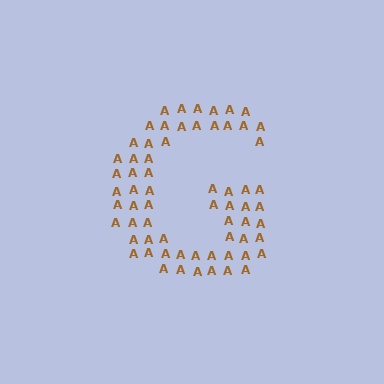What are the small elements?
The small elements are letter A's.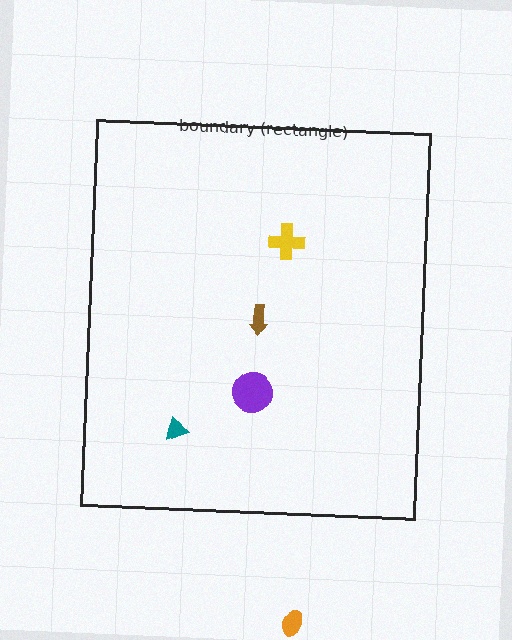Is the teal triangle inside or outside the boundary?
Inside.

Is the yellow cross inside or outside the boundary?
Inside.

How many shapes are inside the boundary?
4 inside, 1 outside.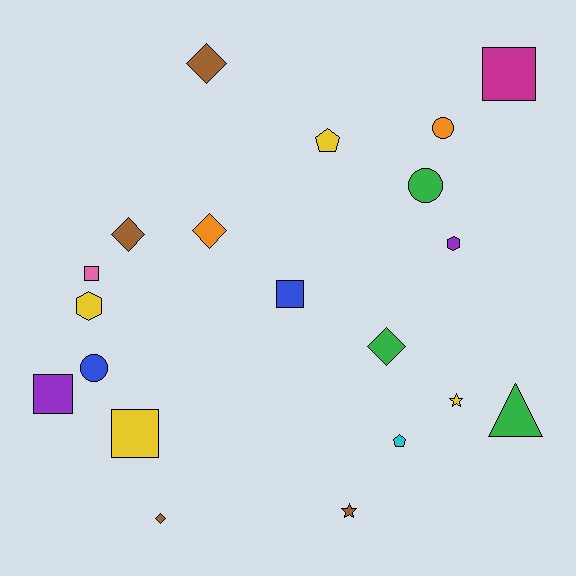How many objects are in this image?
There are 20 objects.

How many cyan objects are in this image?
There is 1 cyan object.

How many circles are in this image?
There are 3 circles.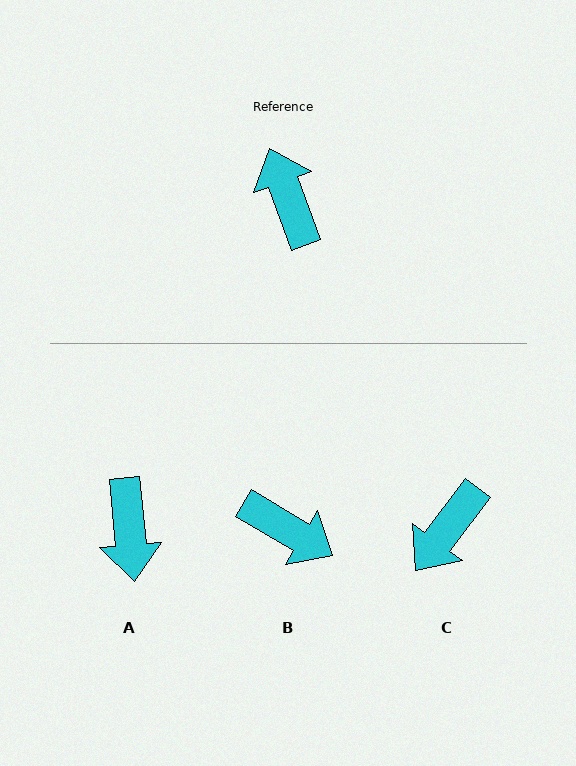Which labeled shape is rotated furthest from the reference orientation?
A, about 165 degrees away.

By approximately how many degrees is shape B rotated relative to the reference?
Approximately 141 degrees clockwise.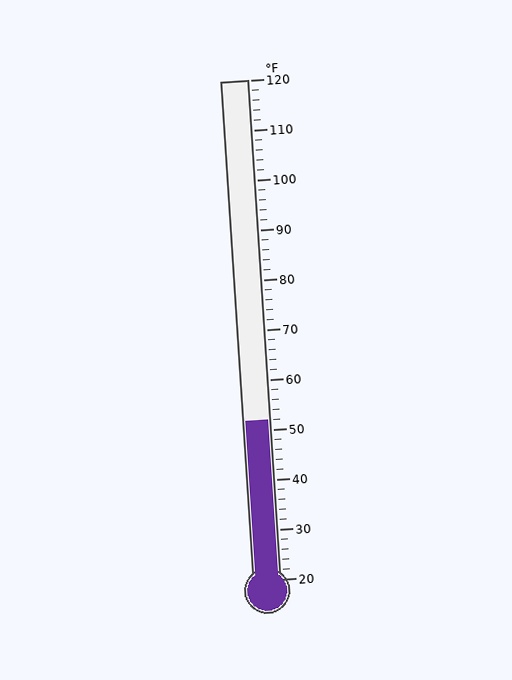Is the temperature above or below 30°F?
The temperature is above 30°F.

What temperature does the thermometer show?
The thermometer shows approximately 52°F.